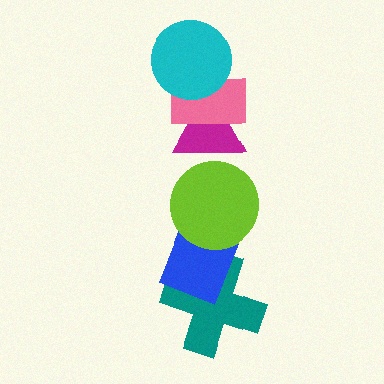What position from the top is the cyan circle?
The cyan circle is 1st from the top.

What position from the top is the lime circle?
The lime circle is 4th from the top.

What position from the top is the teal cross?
The teal cross is 6th from the top.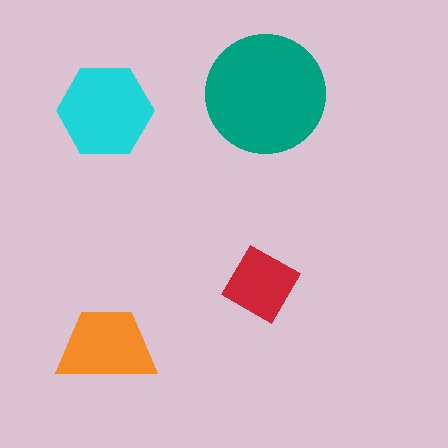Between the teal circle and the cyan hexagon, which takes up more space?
The teal circle.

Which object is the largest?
The teal circle.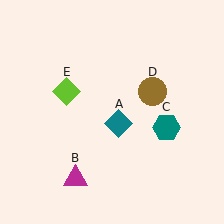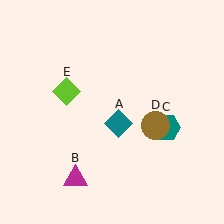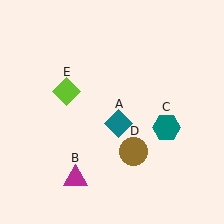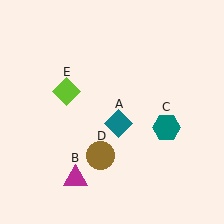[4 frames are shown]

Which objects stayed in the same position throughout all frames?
Teal diamond (object A) and magenta triangle (object B) and teal hexagon (object C) and lime diamond (object E) remained stationary.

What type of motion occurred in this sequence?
The brown circle (object D) rotated clockwise around the center of the scene.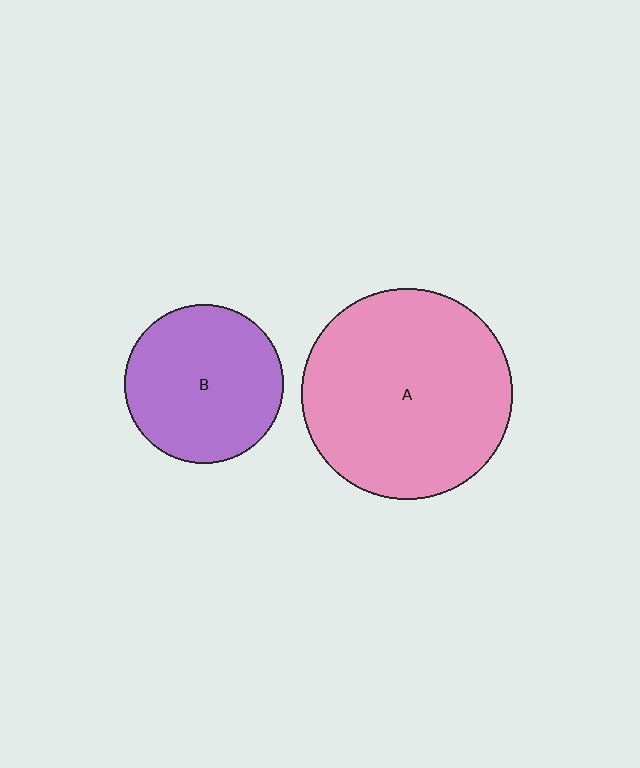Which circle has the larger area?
Circle A (pink).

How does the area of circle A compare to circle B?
Approximately 1.8 times.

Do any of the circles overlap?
No, none of the circles overlap.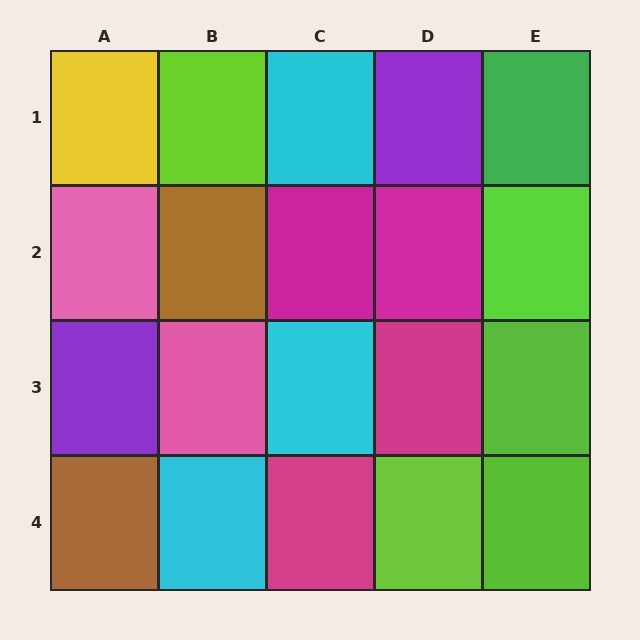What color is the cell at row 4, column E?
Lime.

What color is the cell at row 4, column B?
Cyan.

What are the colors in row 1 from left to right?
Yellow, lime, cyan, purple, green.